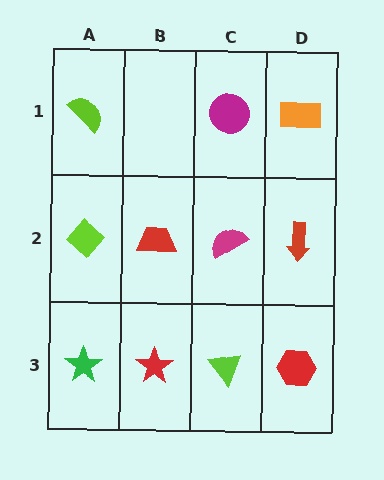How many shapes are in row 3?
4 shapes.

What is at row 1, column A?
A lime semicircle.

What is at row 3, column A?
A green star.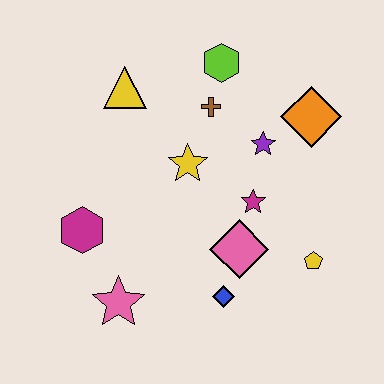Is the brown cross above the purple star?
Yes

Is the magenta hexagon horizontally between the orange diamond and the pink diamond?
No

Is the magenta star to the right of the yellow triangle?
Yes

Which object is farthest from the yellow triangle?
The yellow pentagon is farthest from the yellow triangle.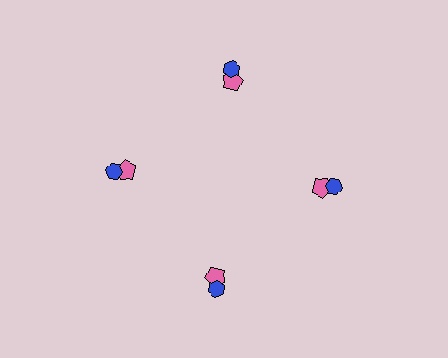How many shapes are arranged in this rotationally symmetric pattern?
There are 8 shapes, arranged in 4 groups of 2.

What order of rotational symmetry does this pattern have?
This pattern has 4-fold rotational symmetry.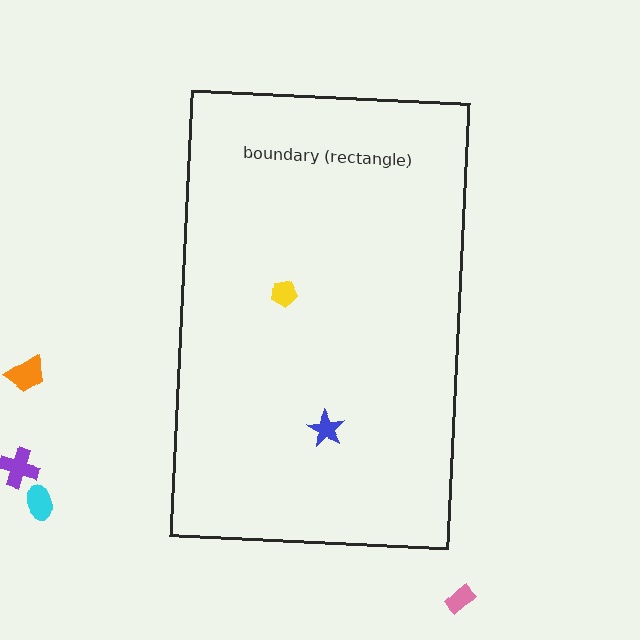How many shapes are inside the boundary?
2 inside, 4 outside.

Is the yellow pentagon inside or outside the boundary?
Inside.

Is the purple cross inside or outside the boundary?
Outside.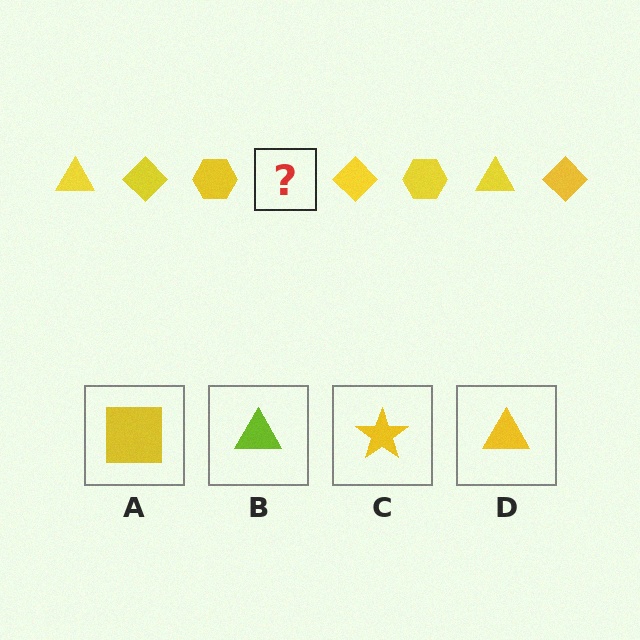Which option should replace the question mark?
Option D.